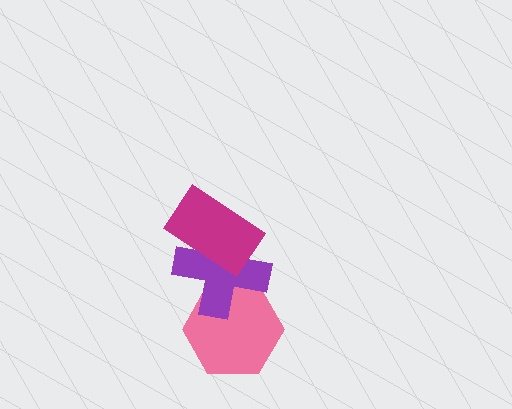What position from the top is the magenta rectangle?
The magenta rectangle is 1st from the top.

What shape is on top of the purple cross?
The magenta rectangle is on top of the purple cross.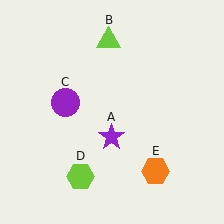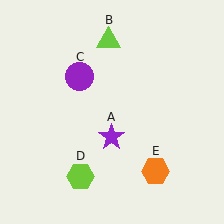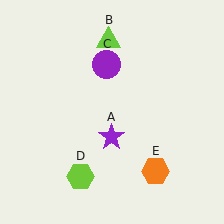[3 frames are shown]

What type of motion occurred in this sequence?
The purple circle (object C) rotated clockwise around the center of the scene.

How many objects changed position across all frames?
1 object changed position: purple circle (object C).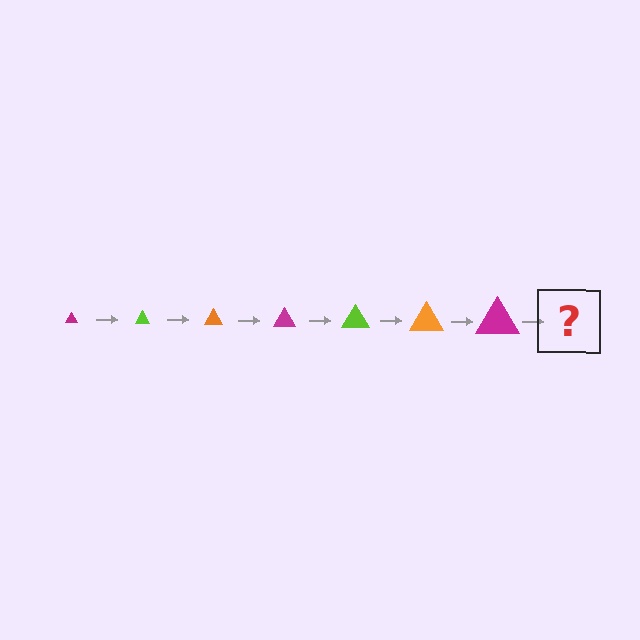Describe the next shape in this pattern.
It should be a lime triangle, larger than the previous one.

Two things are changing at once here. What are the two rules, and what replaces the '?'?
The two rules are that the triangle grows larger each step and the color cycles through magenta, lime, and orange. The '?' should be a lime triangle, larger than the previous one.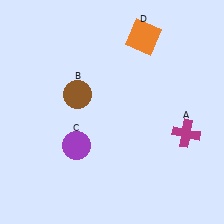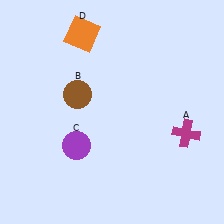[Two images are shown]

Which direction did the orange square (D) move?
The orange square (D) moved left.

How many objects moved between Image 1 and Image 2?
1 object moved between the two images.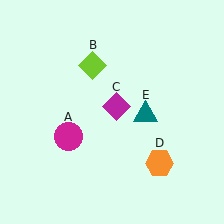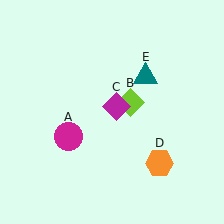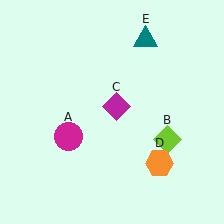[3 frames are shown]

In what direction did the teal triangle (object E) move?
The teal triangle (object E) moved up.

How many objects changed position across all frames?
2 objects changed position: lime diamond (object B), teal triangle (object E).